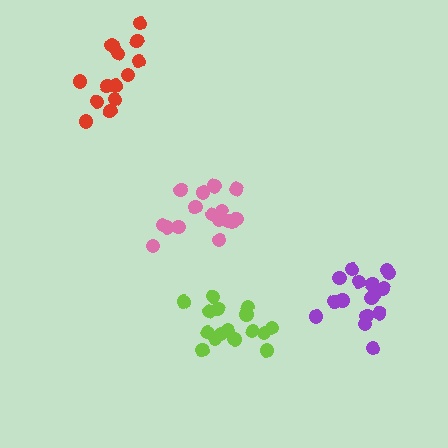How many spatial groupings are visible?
There are 4 spatial groupings.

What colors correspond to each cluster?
The clusters are colored: red, purple, lime, pink.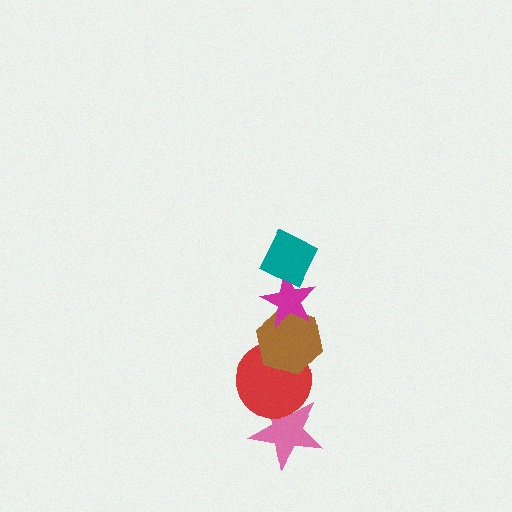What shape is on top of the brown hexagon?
The magenta star is on top of the brown hexagon.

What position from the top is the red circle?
The red circle is 4th from the top.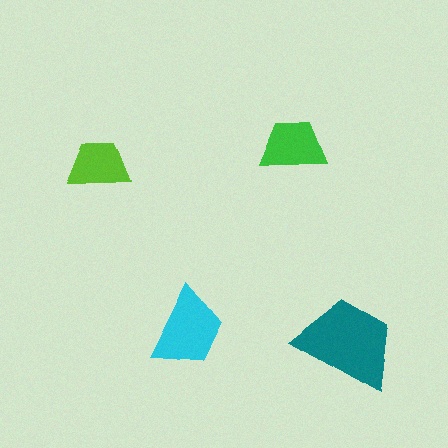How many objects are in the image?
There are 4 objects in the image.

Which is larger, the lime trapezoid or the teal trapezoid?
The teal one.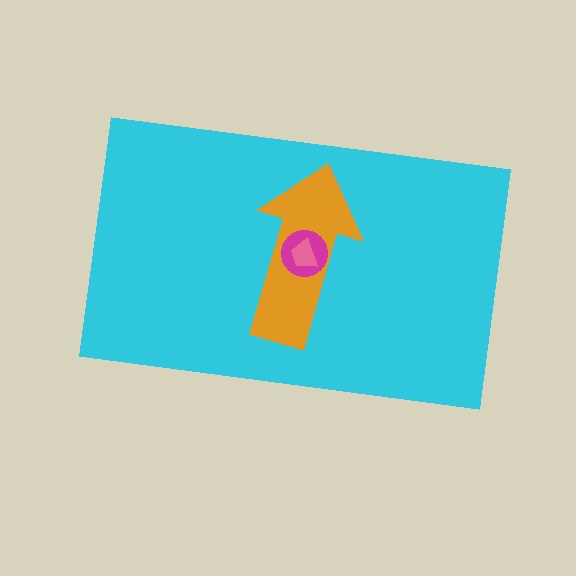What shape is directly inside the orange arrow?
The magenta circle.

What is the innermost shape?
The pink trapezoid.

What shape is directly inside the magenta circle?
The pink trapezoid.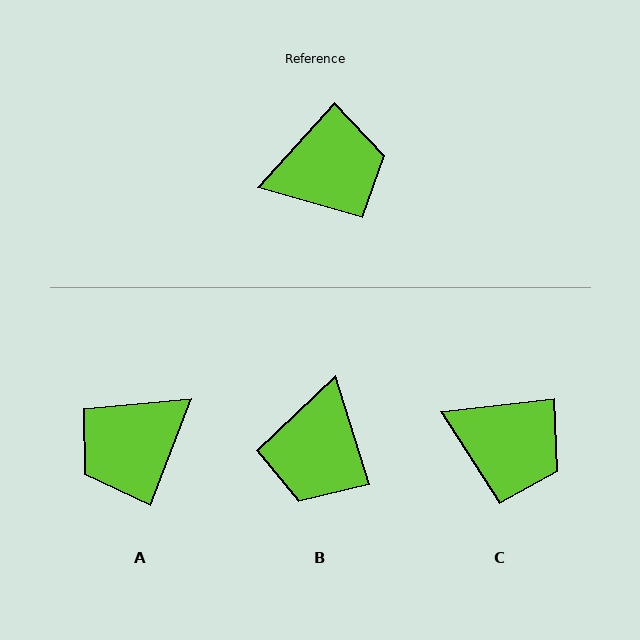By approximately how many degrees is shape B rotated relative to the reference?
Approximately 120 degrees clockwise.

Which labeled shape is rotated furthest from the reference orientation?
A, about 159 degrees away.